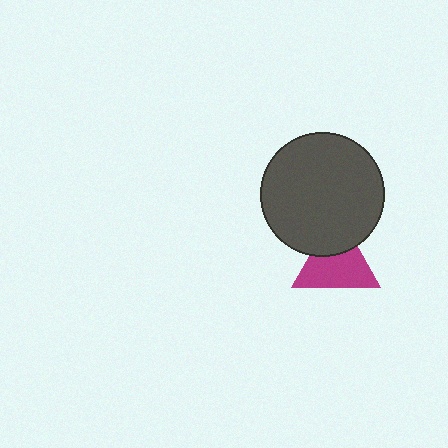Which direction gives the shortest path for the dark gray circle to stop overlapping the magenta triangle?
Moving up gives the shortest separation.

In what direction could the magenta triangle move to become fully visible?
The magenta triangle could move down. That would shift it out from behind the dark gray circle entirely.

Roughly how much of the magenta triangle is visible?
Most of it is visible (roughly 67%).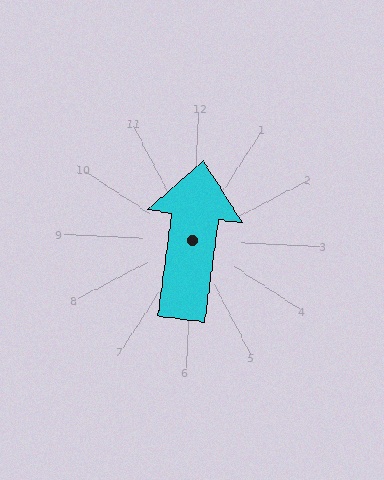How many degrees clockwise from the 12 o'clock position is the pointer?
Approximately 5 degrees.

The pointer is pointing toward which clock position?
Roughly 12 o'clock.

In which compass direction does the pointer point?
North.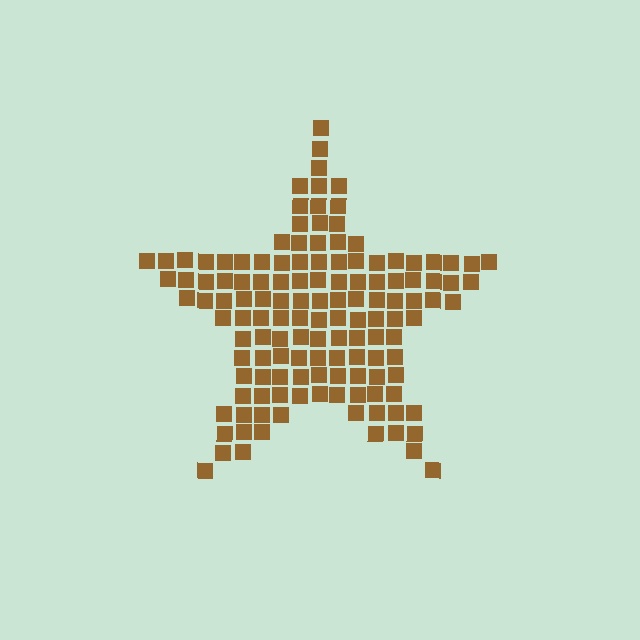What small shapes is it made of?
It is made of small squares.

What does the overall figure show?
The overall figure shows a star.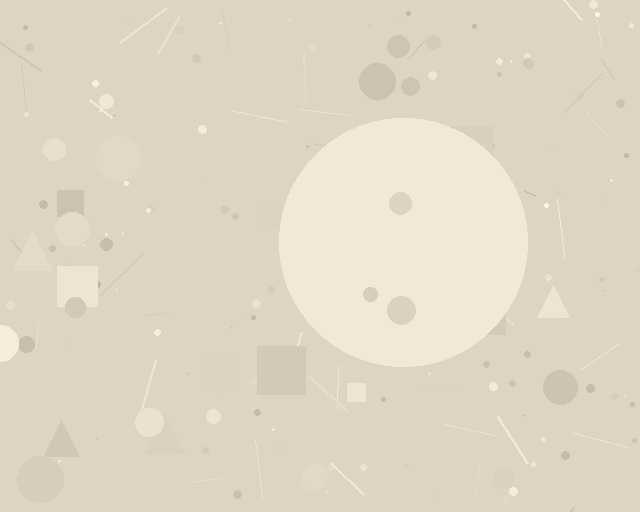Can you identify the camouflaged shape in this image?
The camouflaged shape is a circle.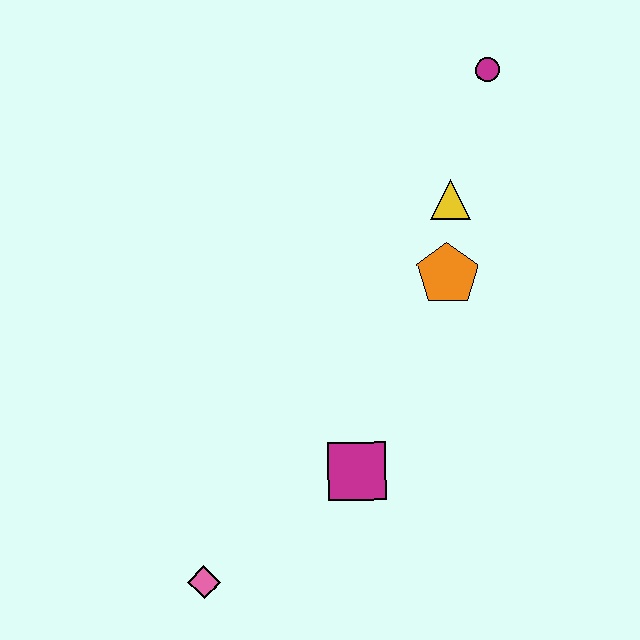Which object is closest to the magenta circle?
The yellow triangle is closest to the magenta circle.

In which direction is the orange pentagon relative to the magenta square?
The orange pentagon is above the magenta square.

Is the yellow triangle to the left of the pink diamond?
No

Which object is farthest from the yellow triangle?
The pink diamond is farthest from the yellow triangle.